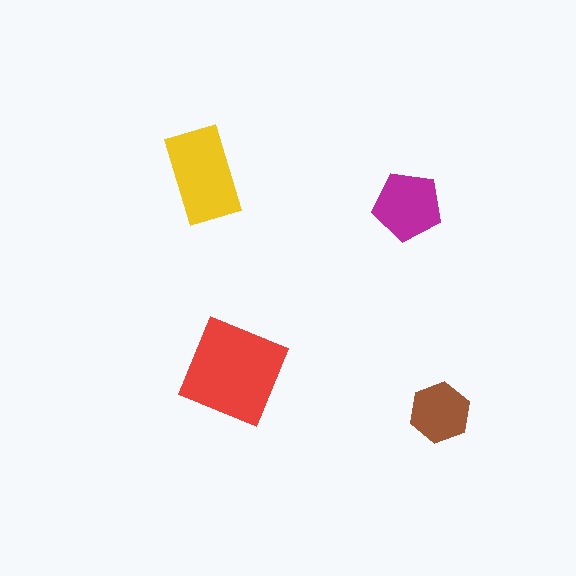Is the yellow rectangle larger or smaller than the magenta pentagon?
Larger.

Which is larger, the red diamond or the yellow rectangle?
The red diamond.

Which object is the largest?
The red diamond.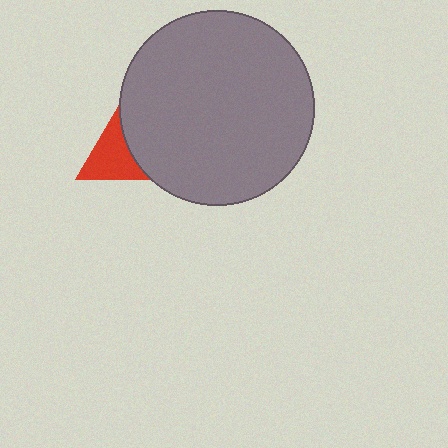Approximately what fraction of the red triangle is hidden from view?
Roughly 58% of the red triangle is hidden behind the gray circle.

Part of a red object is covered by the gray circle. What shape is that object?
It is a triangle.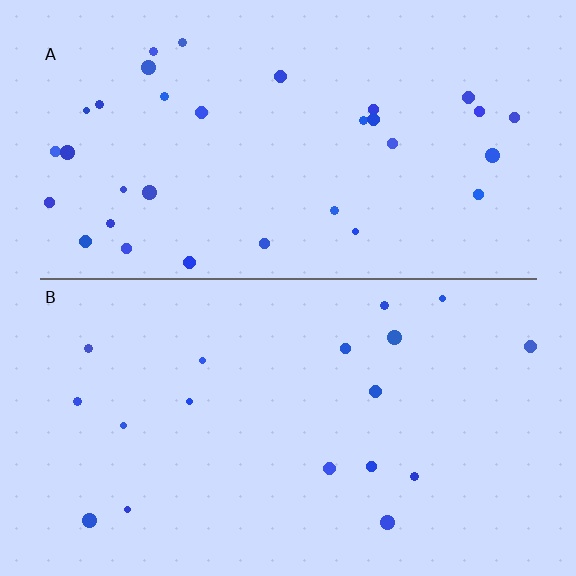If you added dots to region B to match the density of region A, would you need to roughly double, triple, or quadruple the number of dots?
Approximately double.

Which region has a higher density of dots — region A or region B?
A (the top).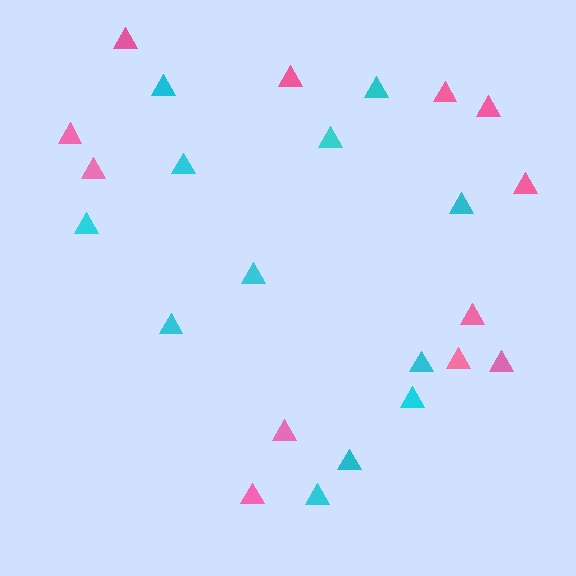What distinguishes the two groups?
There are 2 groups: one group of cyan triangles (12) and one group of pink triangles (12).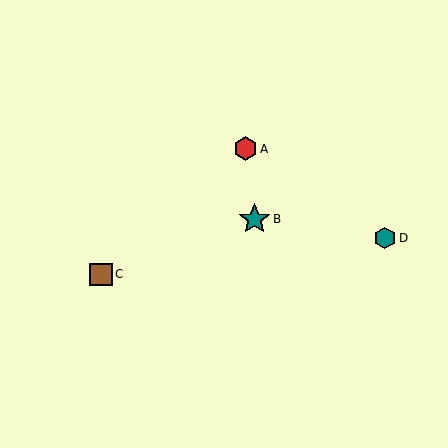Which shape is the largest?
The teal star (labeled B) is the largest.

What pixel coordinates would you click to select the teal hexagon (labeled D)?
Click at (385, 238) to select the teal hexagon D.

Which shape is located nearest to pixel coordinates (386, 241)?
The teal hexagon (labeled D) at (385, 238) is nearest to that location.